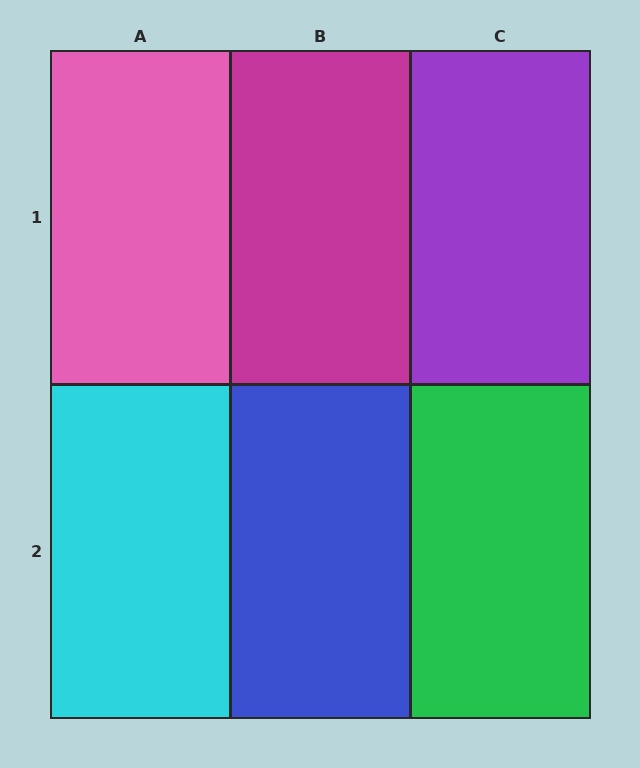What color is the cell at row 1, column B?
Magenta.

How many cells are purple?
1 cell is purple.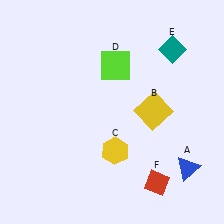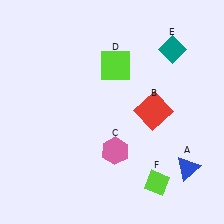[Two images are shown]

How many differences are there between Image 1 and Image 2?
There are 3 differences between the two images.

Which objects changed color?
B changed from yellow to red. C changed from yellow to pink. F changed from red to lime.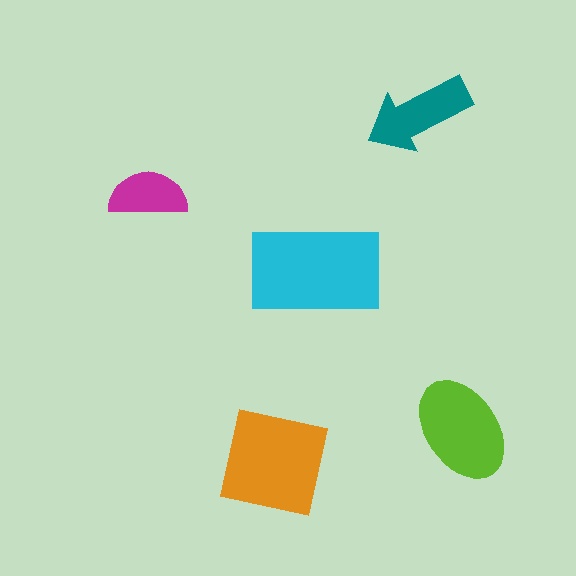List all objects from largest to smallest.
The cyan rectangle, the orange square, the lime ellipse, the teal arrow, the magenta semicircle.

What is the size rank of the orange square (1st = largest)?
2nd.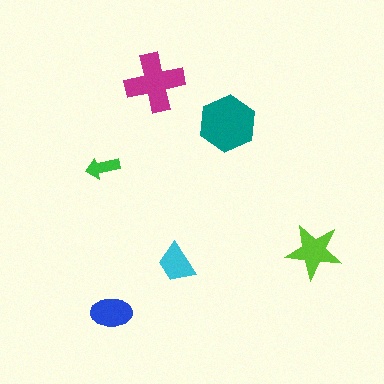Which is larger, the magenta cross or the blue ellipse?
The magenta cross.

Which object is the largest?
The teal hexagon.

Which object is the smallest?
The green arrow.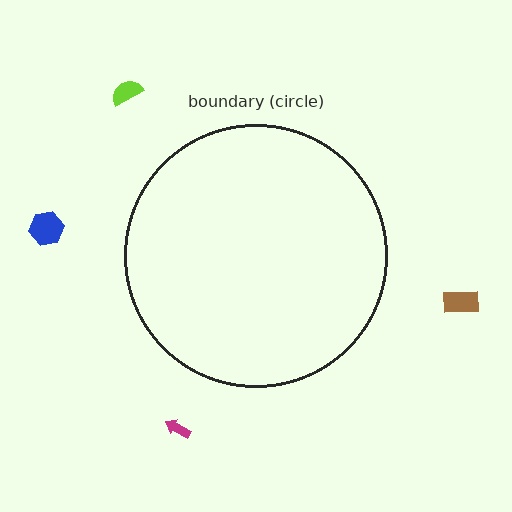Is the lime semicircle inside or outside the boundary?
Outside.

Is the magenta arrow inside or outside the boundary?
Outside.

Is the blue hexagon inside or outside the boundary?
Outside.